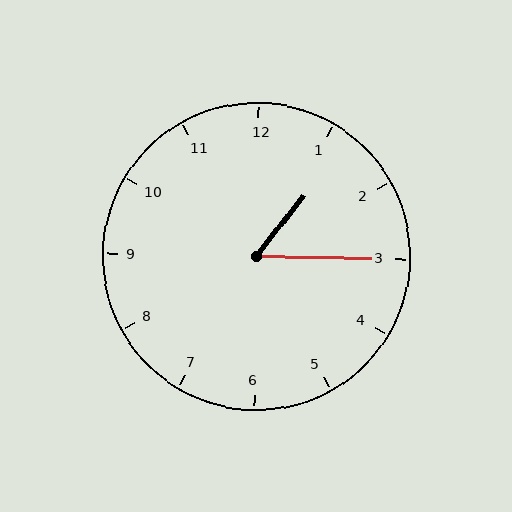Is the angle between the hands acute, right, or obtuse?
It is acute.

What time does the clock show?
1:15.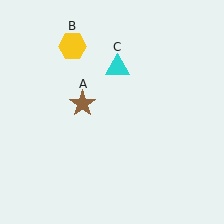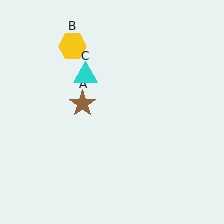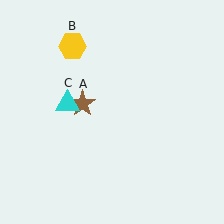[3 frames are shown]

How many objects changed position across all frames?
1 object changed position: cyan triangle (object C).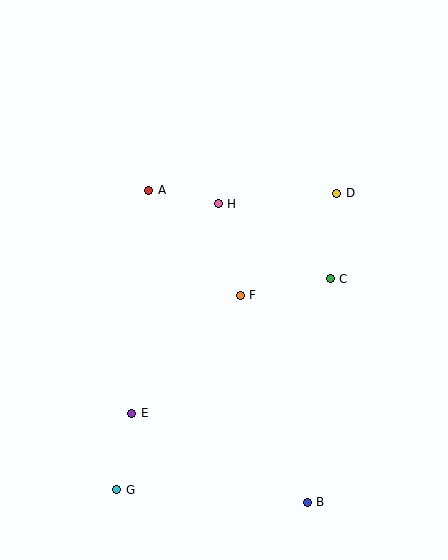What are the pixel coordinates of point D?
Point D is at (337, 193).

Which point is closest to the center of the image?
Point F at (240, 295) is closest to the center.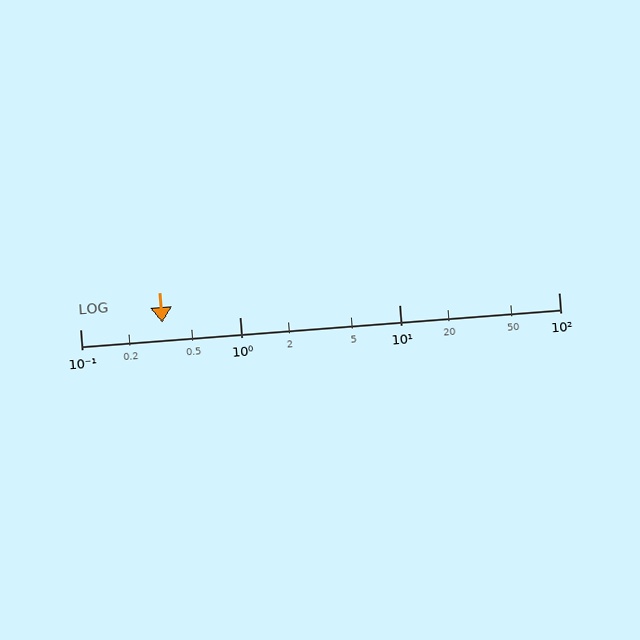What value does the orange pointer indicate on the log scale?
The pointer indicates approximately 0.33.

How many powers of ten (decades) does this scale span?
The scale spans 3 decades, from 0.1 to 100.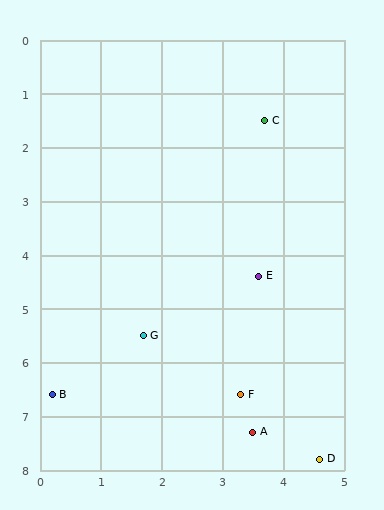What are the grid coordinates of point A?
Point A is at approximately (3.5, 7.3).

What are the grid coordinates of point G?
Point G is at approximately (1.7, 5.5).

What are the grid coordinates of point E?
Point E is at approximately (3.6, 4.4).